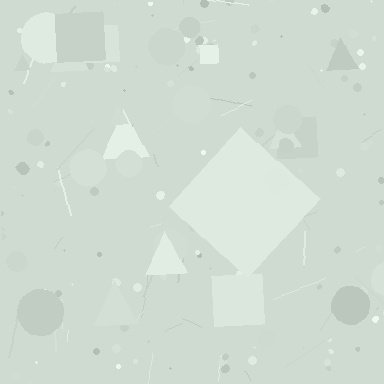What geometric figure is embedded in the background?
A diamond is embedded in the background.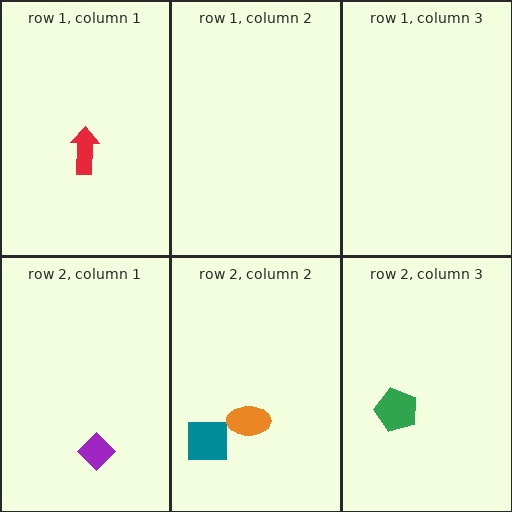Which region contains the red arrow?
The row 1, column 1 region.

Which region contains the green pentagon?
The row 2, column 3 region.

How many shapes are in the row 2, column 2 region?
2.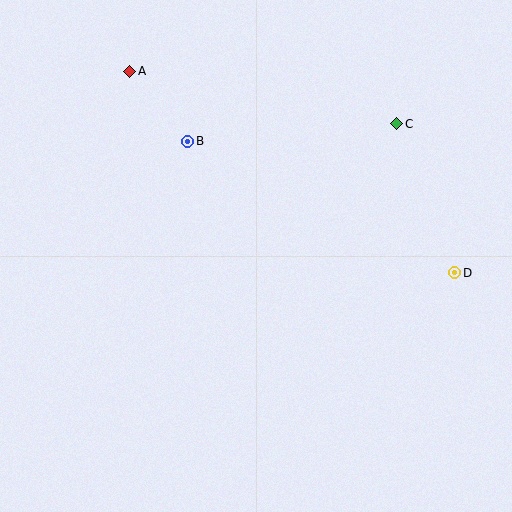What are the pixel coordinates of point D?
Point D is at (455, 273).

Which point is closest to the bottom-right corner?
Point D is closest to the bottom-right corner.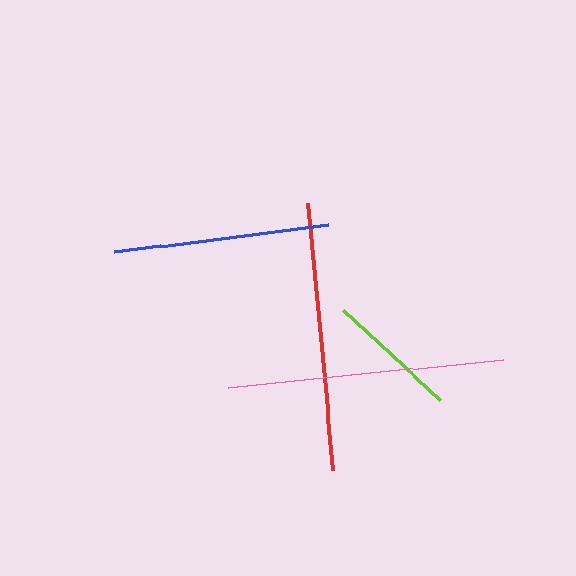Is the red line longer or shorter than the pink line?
The pink line is longer than the red line.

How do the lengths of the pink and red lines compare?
The pink and red lines are approximately the same length.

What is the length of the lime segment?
The lime segment is approximately 131 pixels long.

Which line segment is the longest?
The pink line is the longest at approximately 276 pixels.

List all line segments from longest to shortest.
From longest to shortest: pink, red, blue, lime.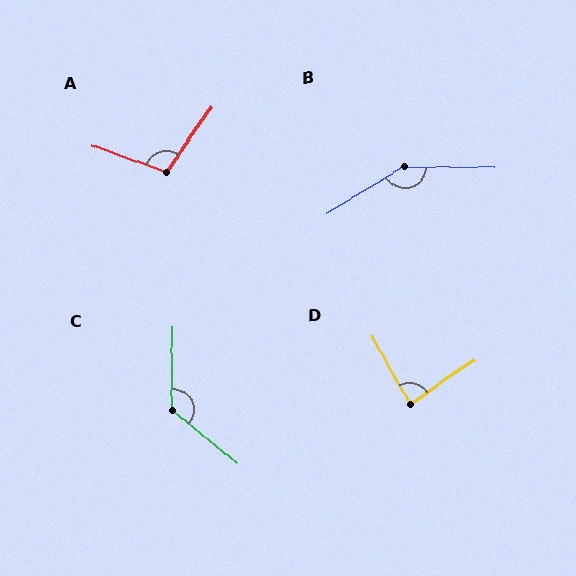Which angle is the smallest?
D, at approximately 84 degrees.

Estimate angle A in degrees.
Approximately 104 degrees.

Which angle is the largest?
B, at approximately 149 degrees.